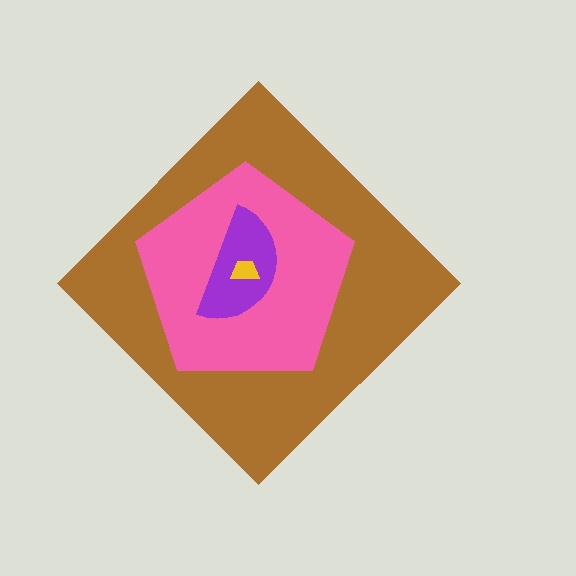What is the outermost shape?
The brown diamond.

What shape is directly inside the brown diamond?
The pink pentagon.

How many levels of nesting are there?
4.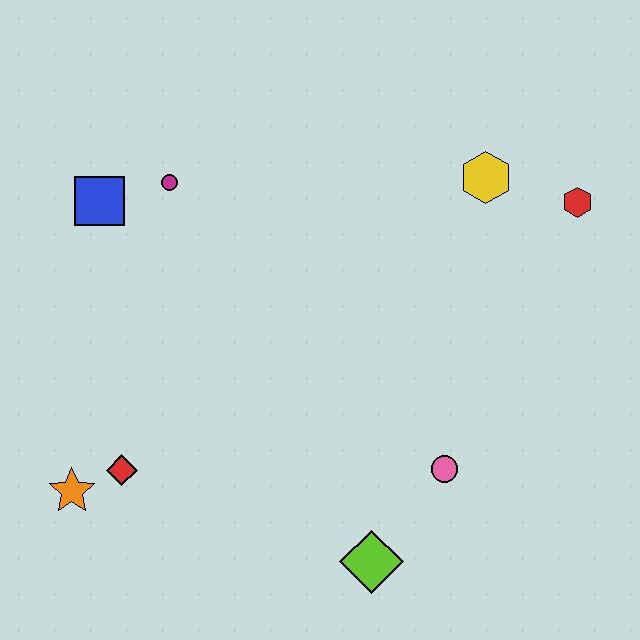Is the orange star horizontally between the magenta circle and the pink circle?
No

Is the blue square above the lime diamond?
Yes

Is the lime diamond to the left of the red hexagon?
Yes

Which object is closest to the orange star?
The red diamond is closest to the orange star.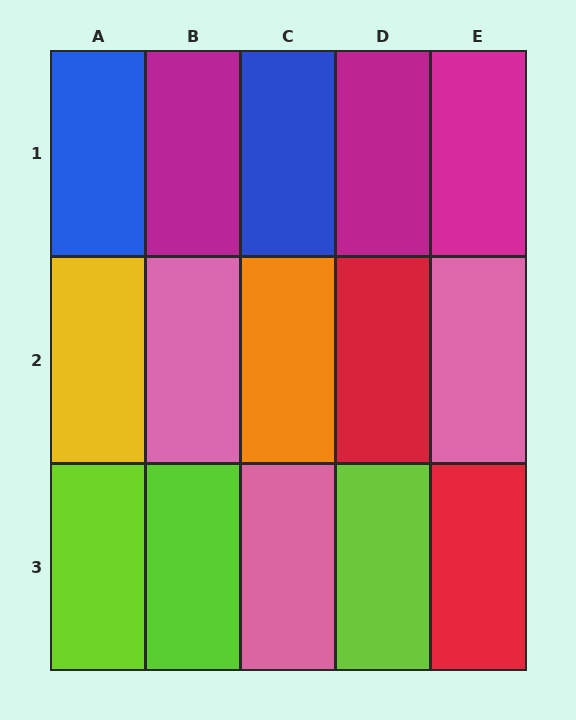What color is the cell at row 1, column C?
Blue.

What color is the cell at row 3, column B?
Lime.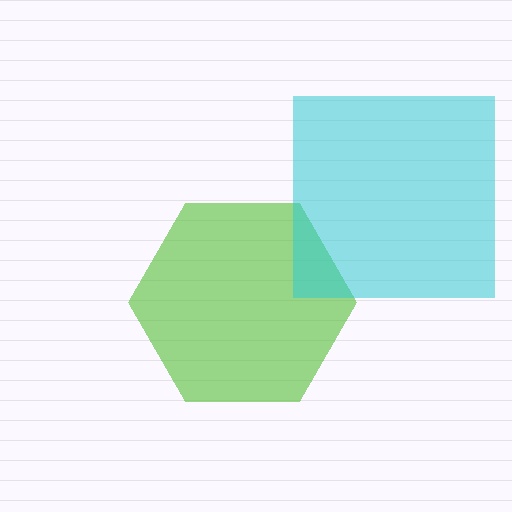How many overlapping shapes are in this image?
There are 2 overlapping shapes in the image.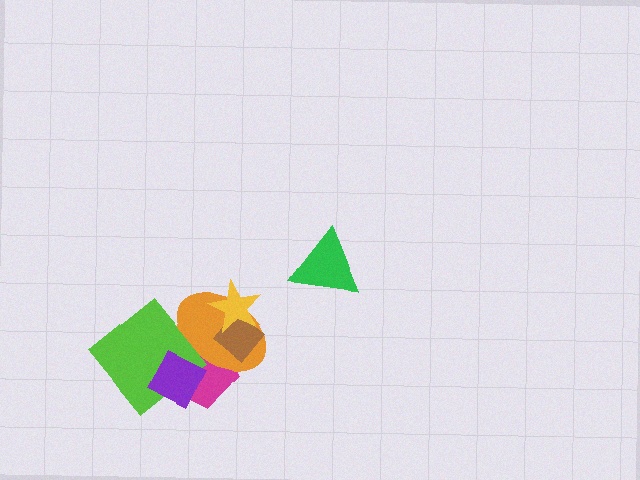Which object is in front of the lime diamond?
The purple diamond is in front of the lime diamond.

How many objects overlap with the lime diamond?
3 objects overlap with the lime diamond.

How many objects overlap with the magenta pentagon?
4 objects overlap with the magenta pentagon.